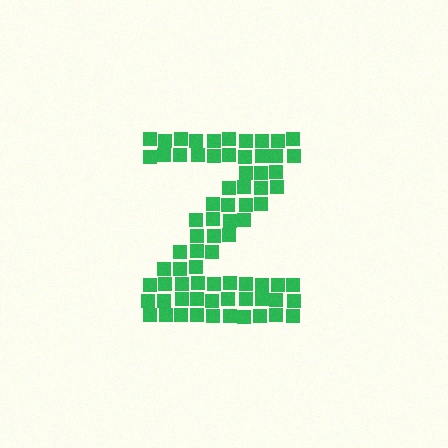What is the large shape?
The large shape is the letter Z.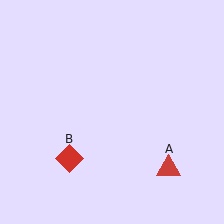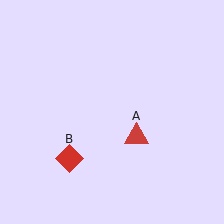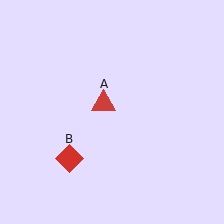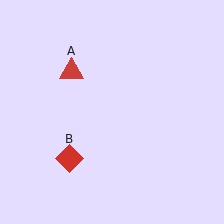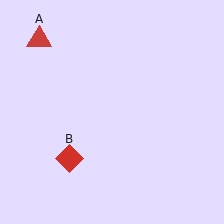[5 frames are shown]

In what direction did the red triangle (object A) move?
The red triangle (object A) moved up and to the left.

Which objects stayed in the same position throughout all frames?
Red diamond (object B) remained stationary.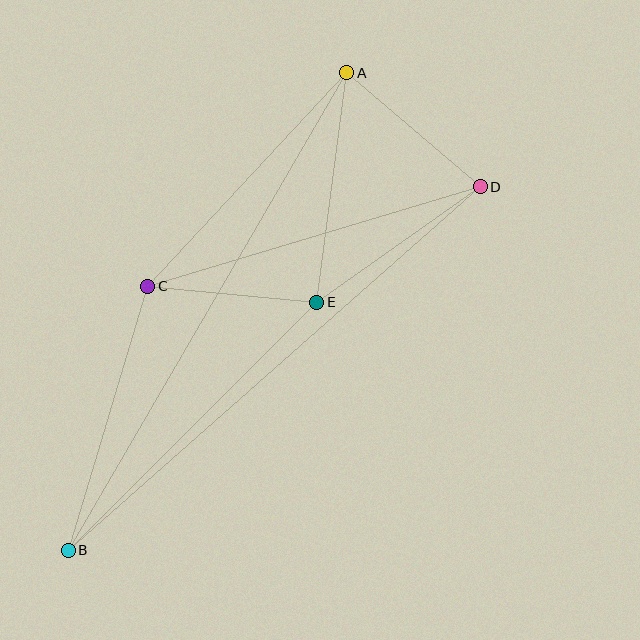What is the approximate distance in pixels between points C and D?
The distance between C and D is approximately 347 pixels.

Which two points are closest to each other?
Points C and E are closest to each other.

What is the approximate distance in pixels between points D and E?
The distance between D and E is approximately 200 pixels.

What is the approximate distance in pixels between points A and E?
The distance between A and E is approximately 231 pixels.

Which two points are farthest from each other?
Points A and B are farthest from each other.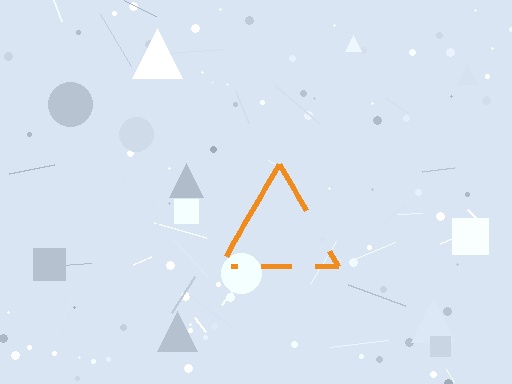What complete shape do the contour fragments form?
The contour fragments form a triangle.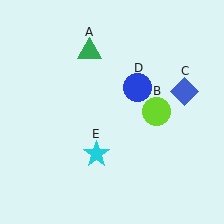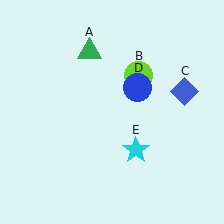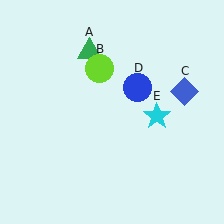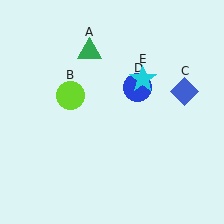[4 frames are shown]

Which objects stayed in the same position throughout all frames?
Green triangle (object A) and blue diamond (object C) and blue circle (object D) remained stationary.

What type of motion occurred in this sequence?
The lime circle (object B), cyan star (object E) rotated counterclockwise around the center of the scene.